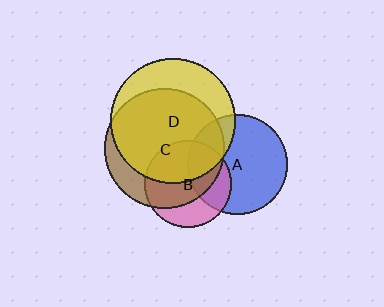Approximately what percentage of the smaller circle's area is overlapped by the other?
Approximately 70%.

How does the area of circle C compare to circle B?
Approximately 1.9 times.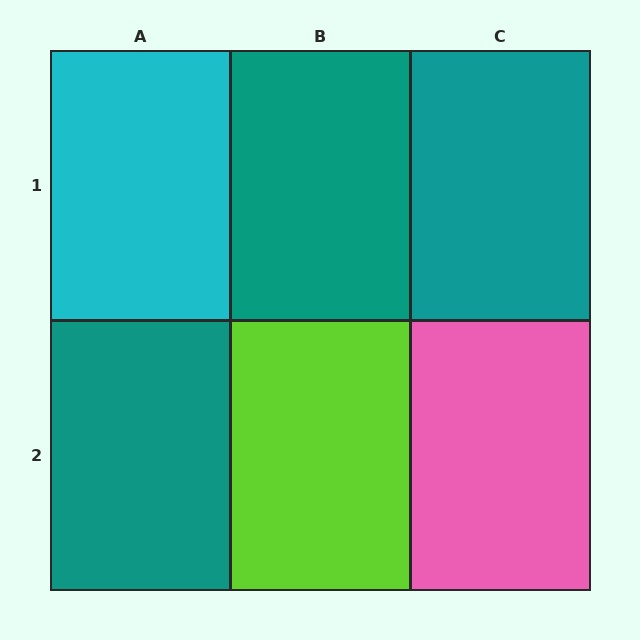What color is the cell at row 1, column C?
Teal.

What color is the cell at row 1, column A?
Cyan.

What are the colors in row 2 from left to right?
Teal, lime, pink.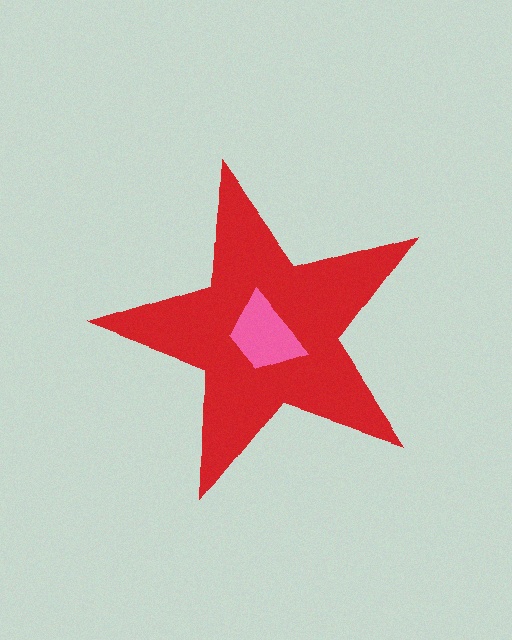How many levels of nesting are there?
2.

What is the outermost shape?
The red star.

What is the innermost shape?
The pink trapezoid.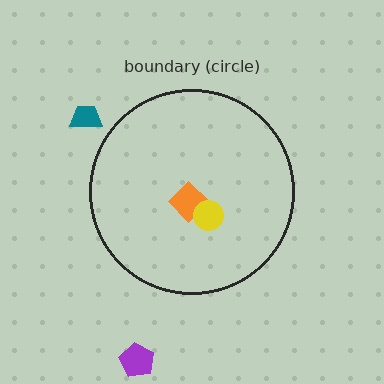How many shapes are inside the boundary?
2 inside, 2 outside.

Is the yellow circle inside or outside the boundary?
Inside.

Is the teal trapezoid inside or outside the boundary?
Outside.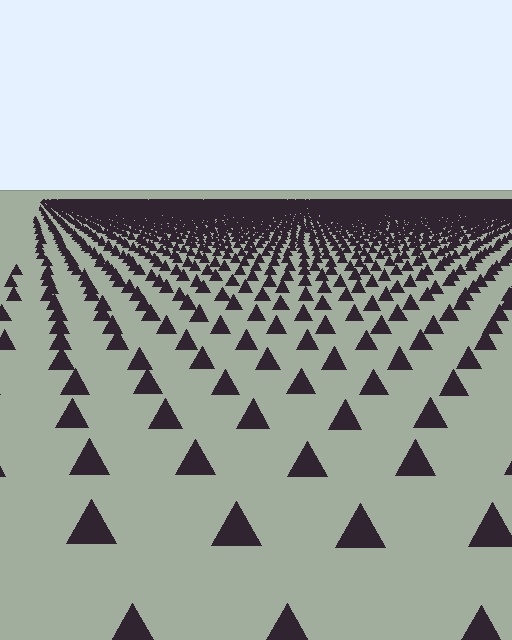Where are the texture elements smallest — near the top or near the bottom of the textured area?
Near the top.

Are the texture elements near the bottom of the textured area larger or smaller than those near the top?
Larger. Near the bottom, elements are closer to the viewer and appear at a bigger on-screen size.